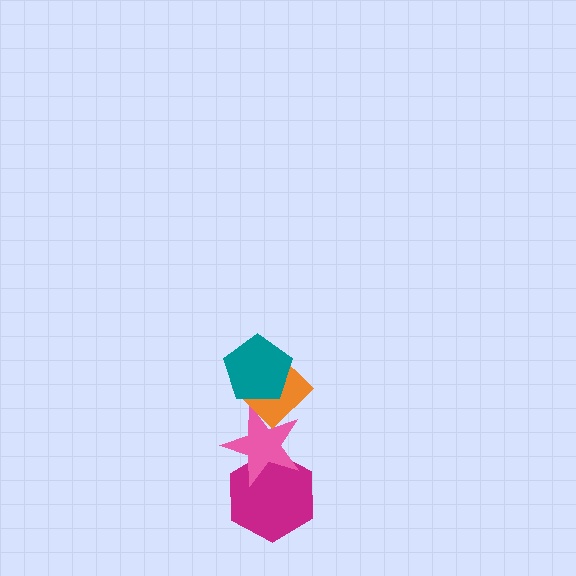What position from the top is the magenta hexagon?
The magenta hexagon is 4th from the top.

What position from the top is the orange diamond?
The orange diamond is 2nd from the top.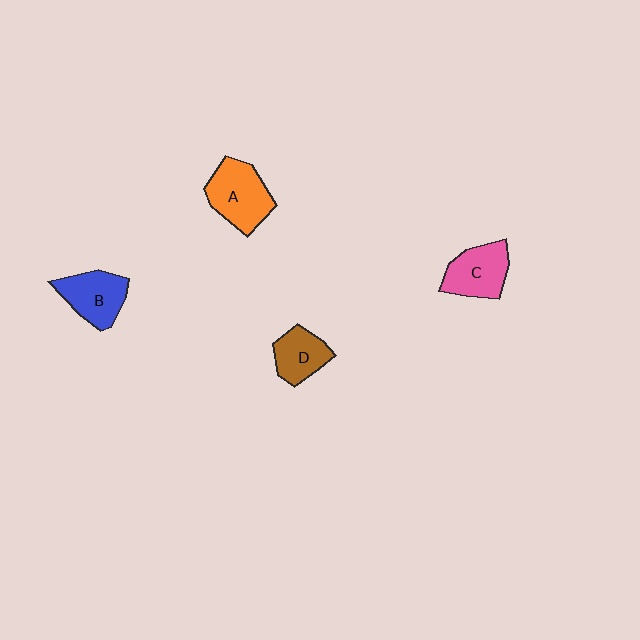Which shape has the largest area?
Shape A (orange).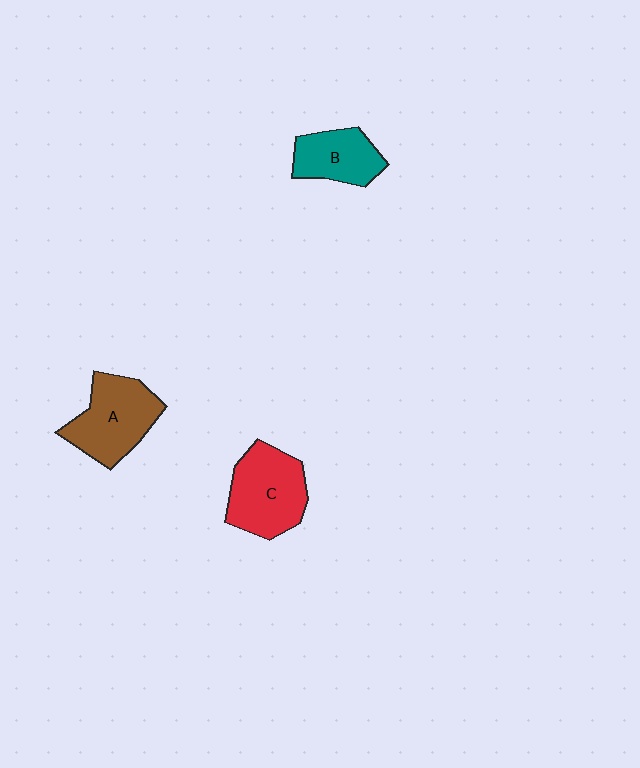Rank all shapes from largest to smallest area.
From largest to smallest: C (red), A (brown), B (teal).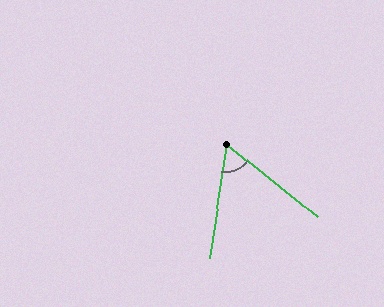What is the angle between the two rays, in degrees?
Approximately 60 degrees.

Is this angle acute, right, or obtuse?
It is acute.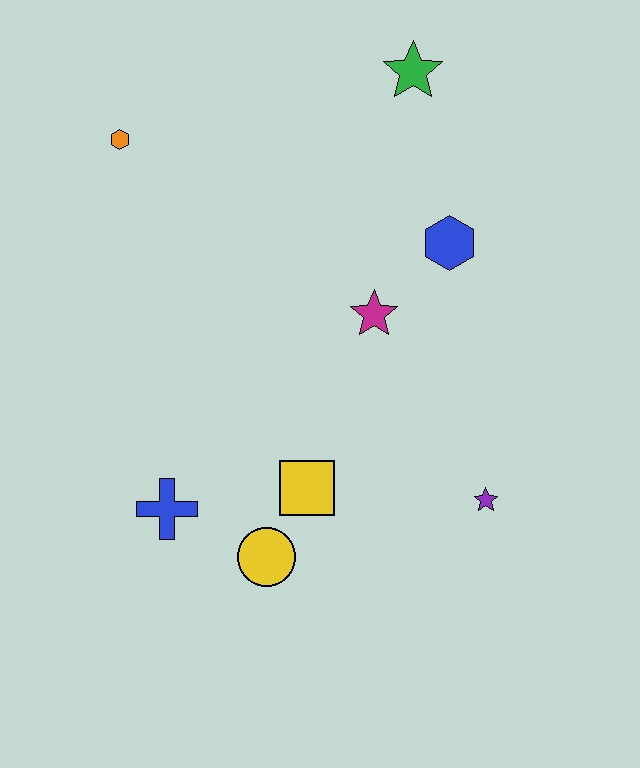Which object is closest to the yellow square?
The yellow circle is closest to the yellow square.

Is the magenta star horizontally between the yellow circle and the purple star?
Yes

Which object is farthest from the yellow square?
The green star is farthest from the yellow square.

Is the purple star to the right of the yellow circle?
Yes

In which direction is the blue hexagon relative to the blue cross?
The blue hexagon is to the right of the blue cross.